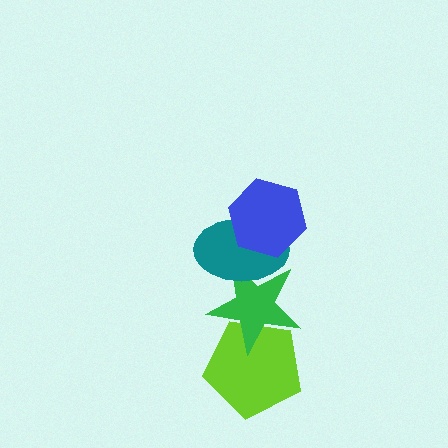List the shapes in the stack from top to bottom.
From top to bottom: the blue hexagon, the teal ellipse, the green star, the lime pentagon.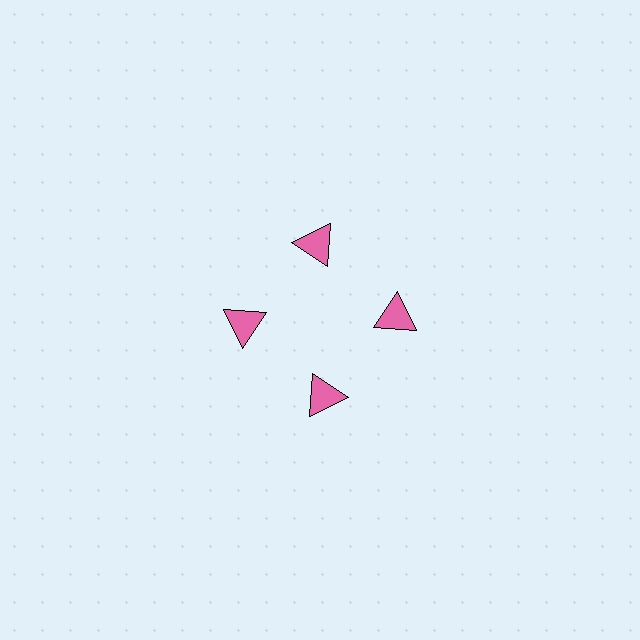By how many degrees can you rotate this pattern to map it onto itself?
The pattern maps onto itself every 90 degrees of rotation.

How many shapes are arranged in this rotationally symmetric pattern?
There are 4 shapes, arranged in 4 groups of 1.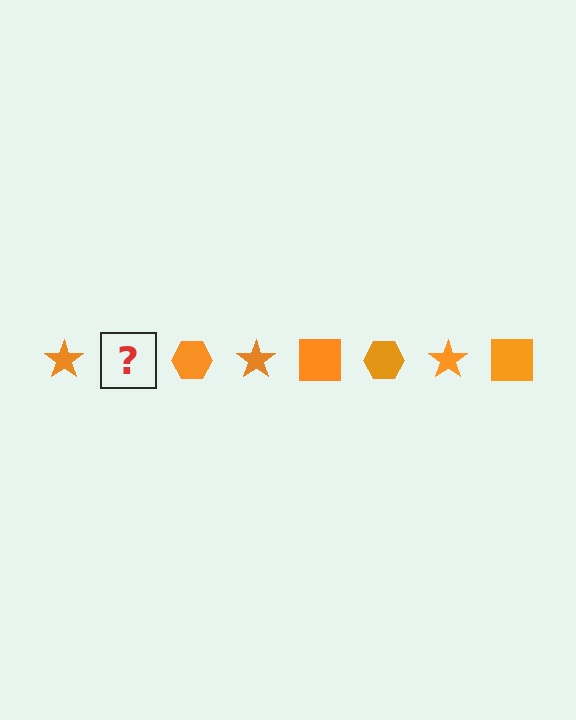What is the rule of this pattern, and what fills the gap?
The rule is that the pattern cycles through star, square, hexagon shapes in orange. The gap should be filled with an orange square.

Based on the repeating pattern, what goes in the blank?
The blank should be an orange square.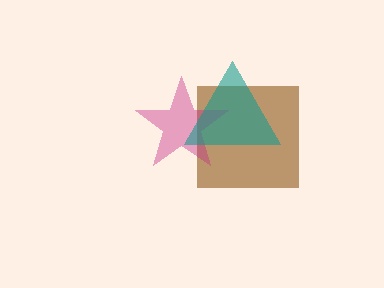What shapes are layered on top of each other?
The layered shapes are: a brown square, a magenta star, a teal triangle.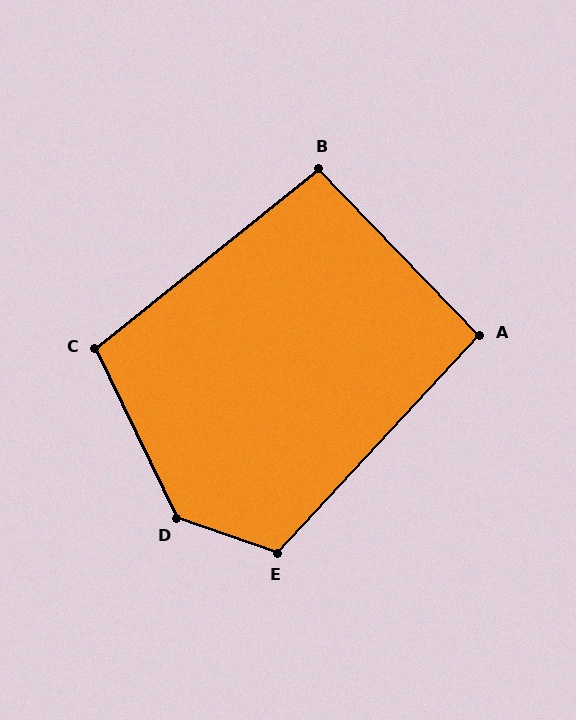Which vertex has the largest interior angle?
D, at approximately 135 degrees.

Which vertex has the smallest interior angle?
A, at approximately 93 degrees.